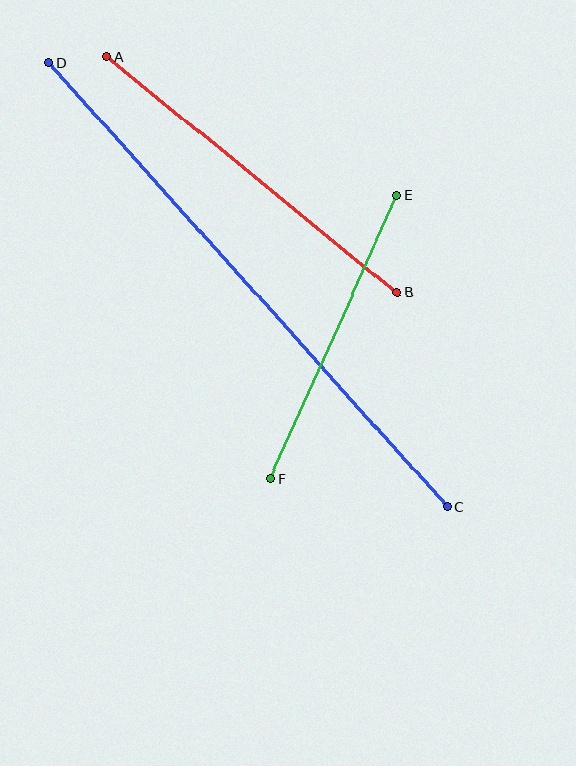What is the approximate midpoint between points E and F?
The midpoint is at approximately (334, 337) pixels.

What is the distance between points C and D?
The distance is approximately 596 pixels.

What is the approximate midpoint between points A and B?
The midpoint is at approximately (252, 175) pixels.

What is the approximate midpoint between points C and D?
The midpoint is at approximately (248, 285) pixels.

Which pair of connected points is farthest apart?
Points C and D are farthest apart.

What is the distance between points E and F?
The distance is approximately 310 pixels.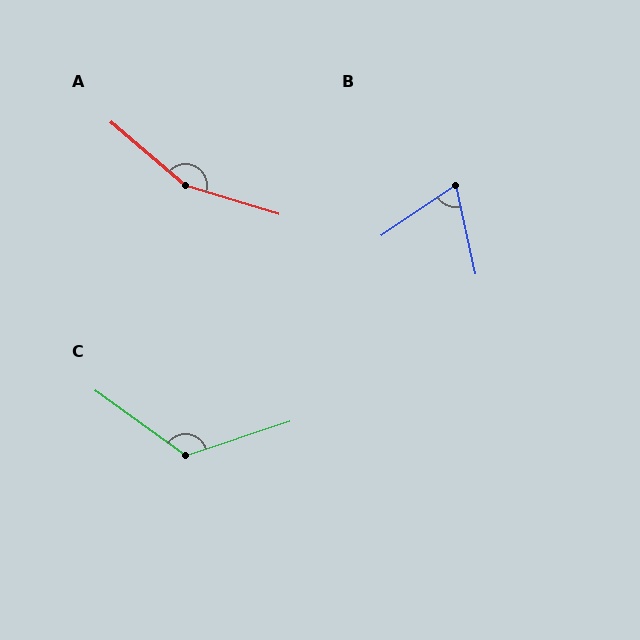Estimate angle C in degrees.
Approximately 126 degrees.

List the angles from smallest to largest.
B (68°), C (126°), A (156°).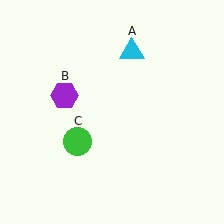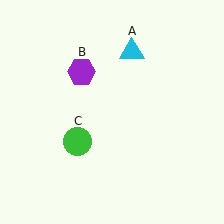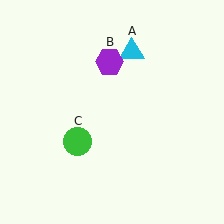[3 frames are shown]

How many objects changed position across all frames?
1 object changed position: purple hexagon (object B).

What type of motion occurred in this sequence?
The purple hexagon (object B) rotated clockwise around the center of the scene.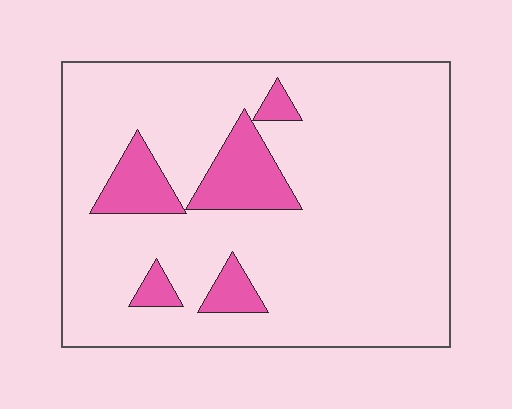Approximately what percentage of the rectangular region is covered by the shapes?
Approximately 15%.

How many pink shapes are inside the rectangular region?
5.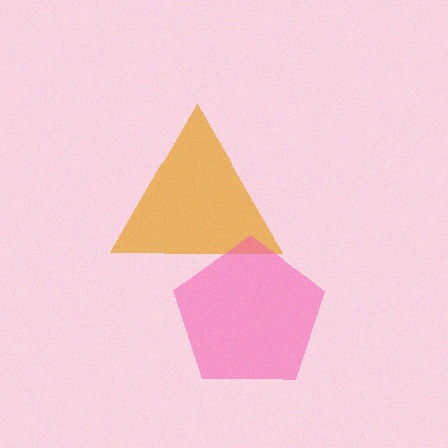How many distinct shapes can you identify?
There are 2 distinct shapes: an orange triangle, a pink pentagon.